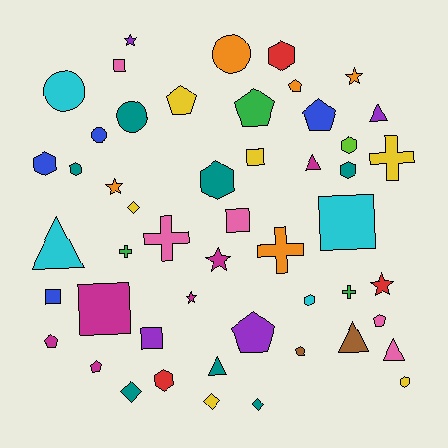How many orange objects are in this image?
There are 5 orange objects.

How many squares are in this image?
There are 7 squares.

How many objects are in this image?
There are 50 objects.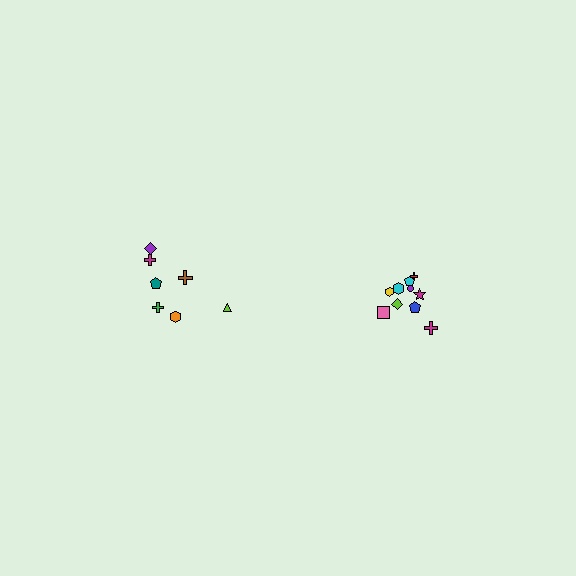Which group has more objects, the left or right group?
The right group.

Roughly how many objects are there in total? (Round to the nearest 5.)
Roughly 15 objects in total.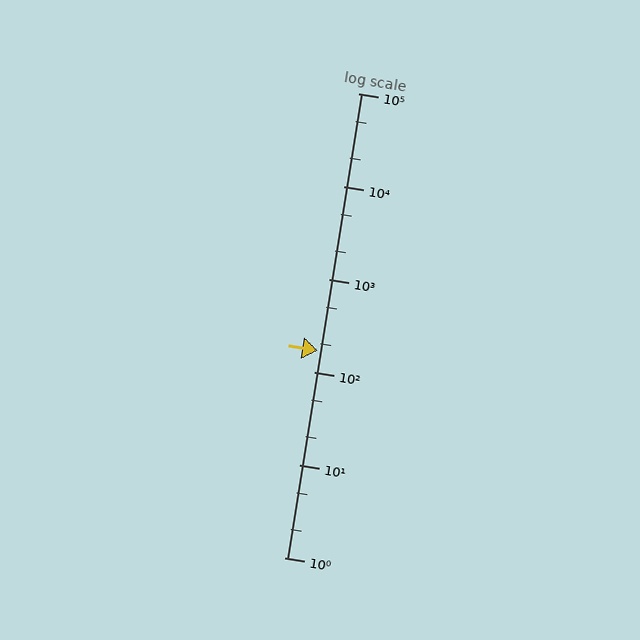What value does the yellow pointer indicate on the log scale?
The pointer indicates approximately 170.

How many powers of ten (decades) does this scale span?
The scale spans 5 decades, from 1 to 100000.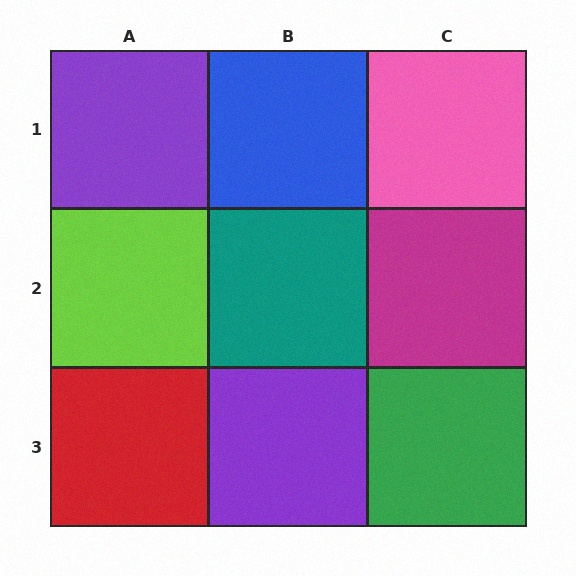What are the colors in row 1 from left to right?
Purple, blue, pink.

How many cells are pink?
1 cell is pink.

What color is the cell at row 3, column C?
Green.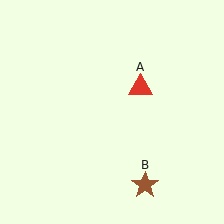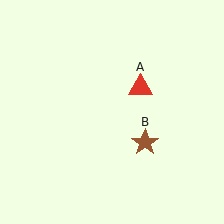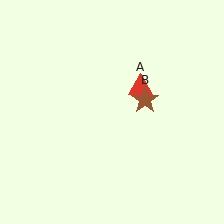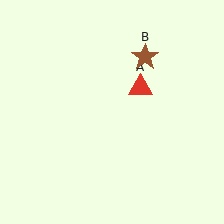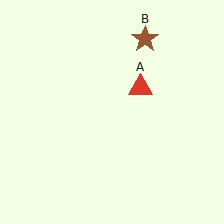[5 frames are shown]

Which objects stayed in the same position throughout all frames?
Red triangle (object A) remained stationary.